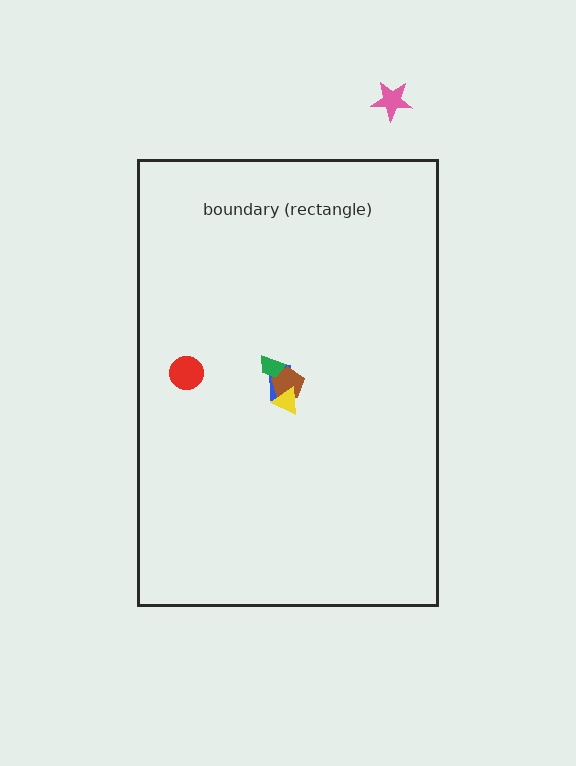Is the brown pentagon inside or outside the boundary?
Inside.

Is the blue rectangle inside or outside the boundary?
Inside.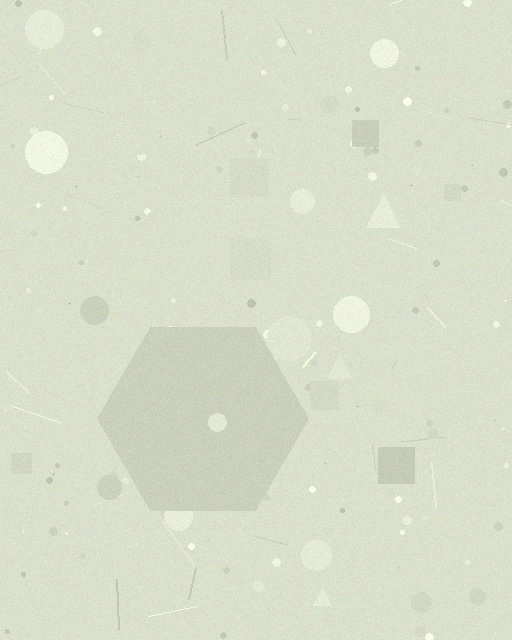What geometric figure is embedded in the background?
A hexagon is embedded in the background.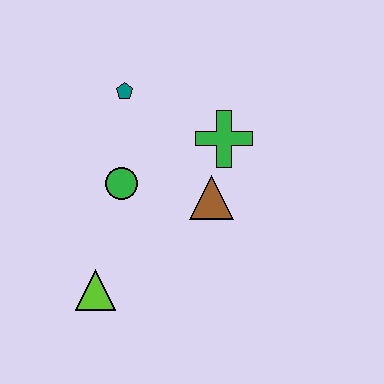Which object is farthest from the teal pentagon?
The lime triangle is farthest from the teal pentagon.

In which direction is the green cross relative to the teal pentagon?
The green cross is to the right of the teal pentagon.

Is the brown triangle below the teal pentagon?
Yes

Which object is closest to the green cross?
The brown triangle is closest to the green cross.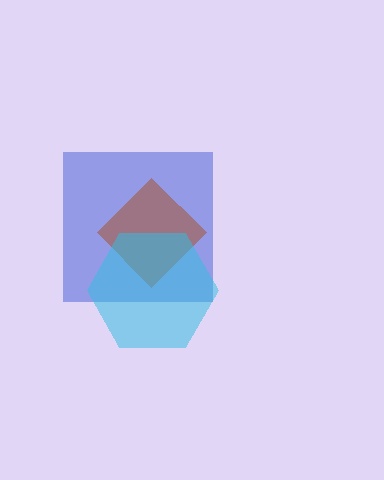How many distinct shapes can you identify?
There are 3 distinct shapes: a blue square, a brown diamond, a cyan hexagon.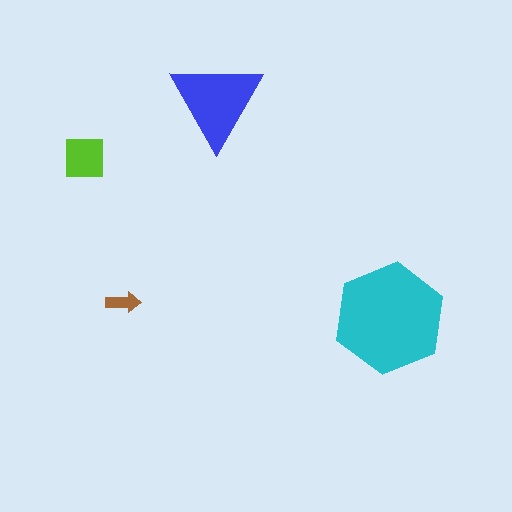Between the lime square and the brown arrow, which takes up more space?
The lime square.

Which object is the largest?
The cyan hexagon.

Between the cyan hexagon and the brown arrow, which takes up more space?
The cyan hexagon.